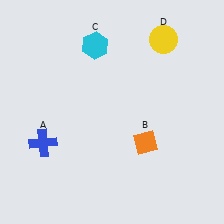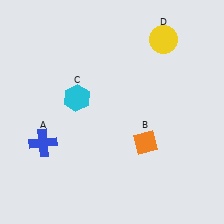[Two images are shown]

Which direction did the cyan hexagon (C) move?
The cyan hexagon (C) moved down.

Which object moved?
The cyan hexagon (C) moved down.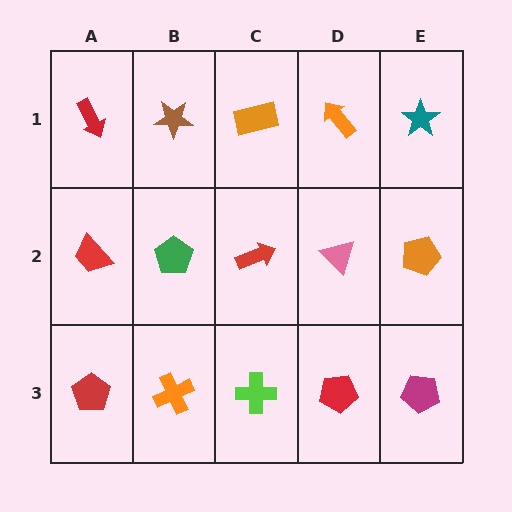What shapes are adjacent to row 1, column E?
An orange pentagon (row 2, column E), an orange arrow (row 1, column D).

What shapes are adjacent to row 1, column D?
A pink triangle (row 2, column D), an orange rectangle (row 1, column C), a teal star (row 1, column E).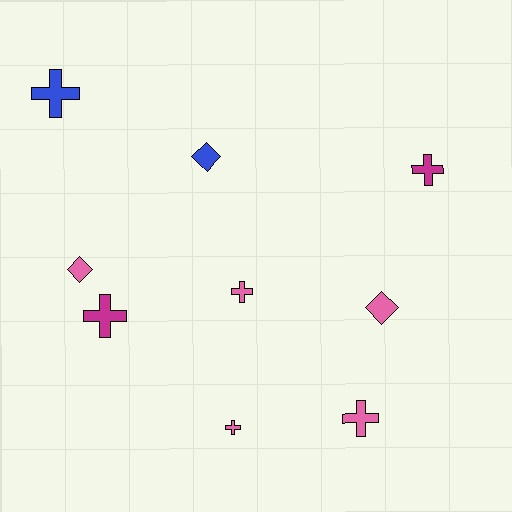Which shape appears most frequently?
Cross, with 6 objects.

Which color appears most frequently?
Pink, with 5 objects.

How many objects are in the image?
There are 9 objects.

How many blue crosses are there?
There is 1 blue cross.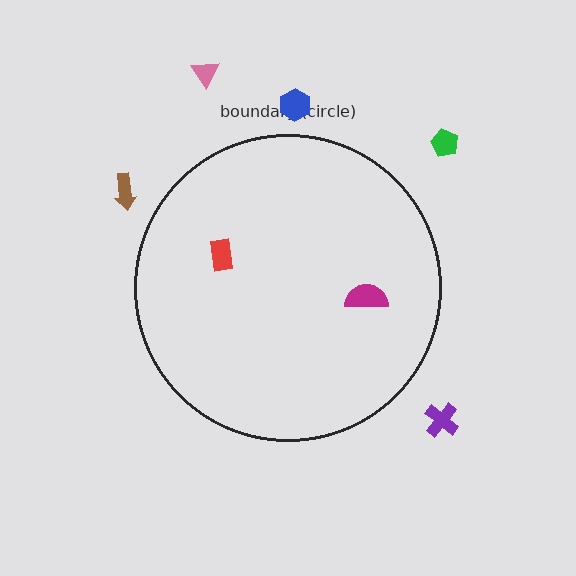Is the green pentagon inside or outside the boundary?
Outside.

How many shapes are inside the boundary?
2 inside, 5 outside.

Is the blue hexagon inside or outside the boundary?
Outside.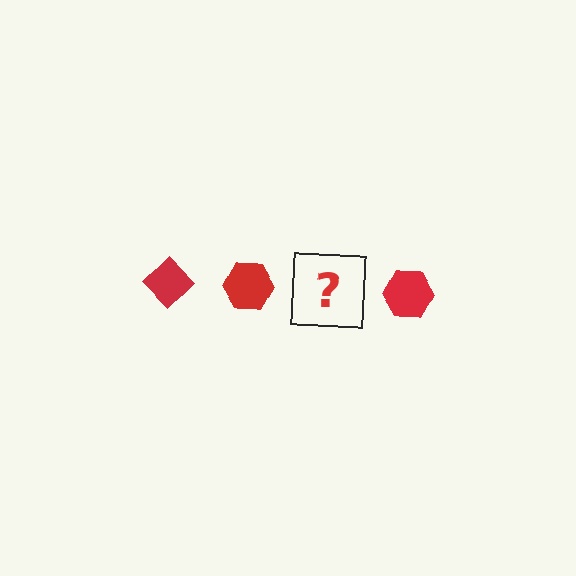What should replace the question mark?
The question mark should be replaced with a red diamond.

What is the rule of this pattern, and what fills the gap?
The rule is that the pattern cycles through diamond, hexagon shapes in red. The gap should be filled with a red diamond.